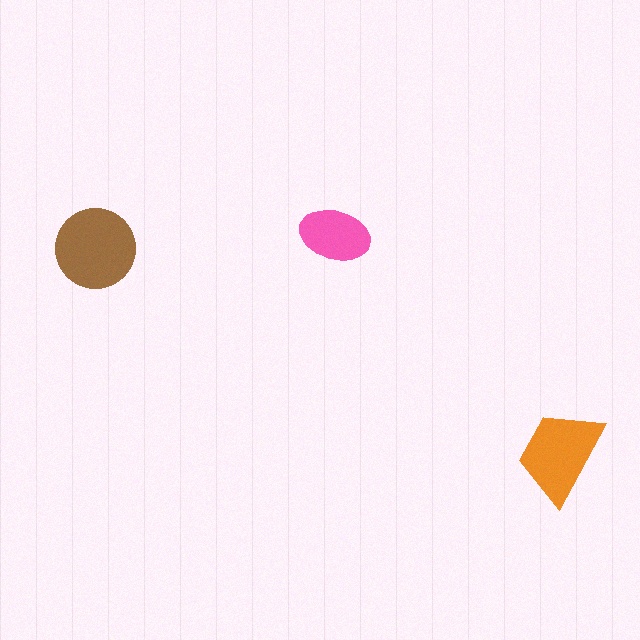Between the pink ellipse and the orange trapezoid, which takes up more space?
The orange trapezoid.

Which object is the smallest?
The pink ellipse.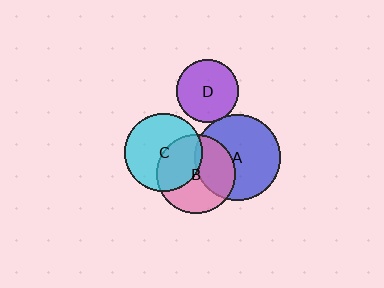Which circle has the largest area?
Circle A (blue).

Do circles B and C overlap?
Yes.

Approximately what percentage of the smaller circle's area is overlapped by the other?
Approximately 40%.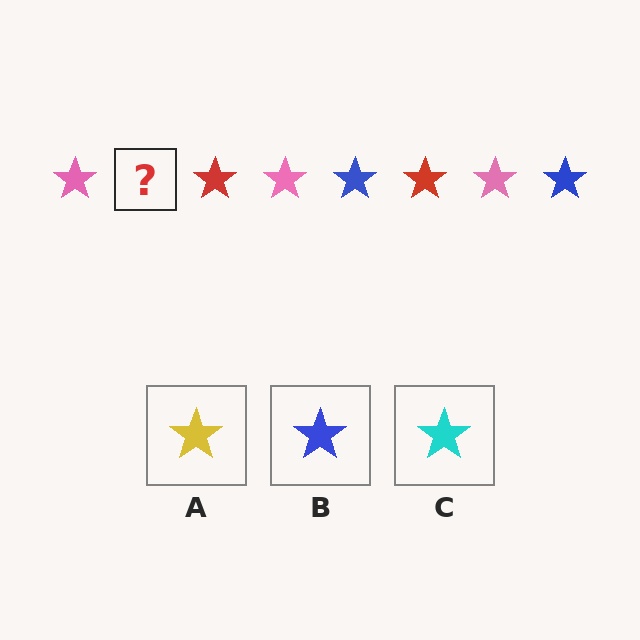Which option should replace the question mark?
Option B.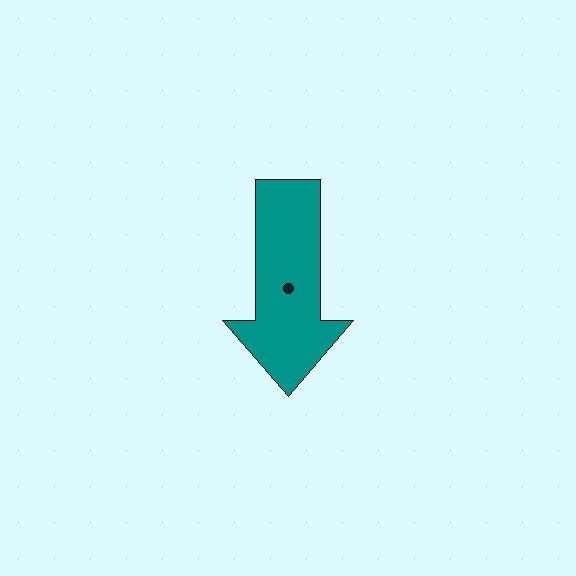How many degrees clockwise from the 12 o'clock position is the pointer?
Approximately 180 degrees.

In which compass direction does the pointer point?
South.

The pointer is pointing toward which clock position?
Roughly 6 o'clock.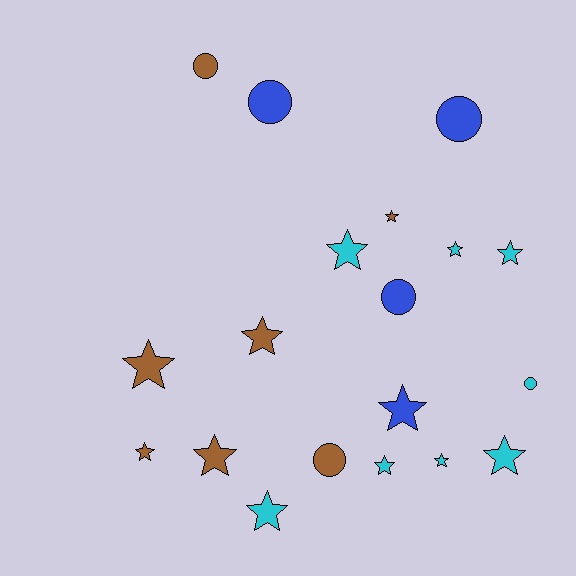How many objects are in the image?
There are 19 objects.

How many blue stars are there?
There is 1 blue star.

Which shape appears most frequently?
Star, with 13 objects.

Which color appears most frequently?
Cyan, with 8 objects.